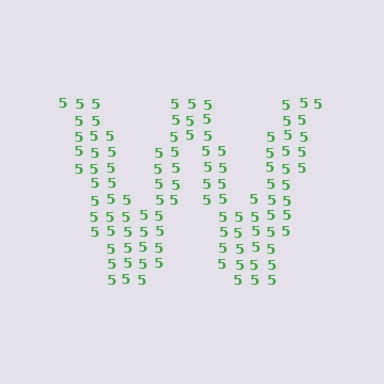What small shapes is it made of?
It is made of small digit 5's.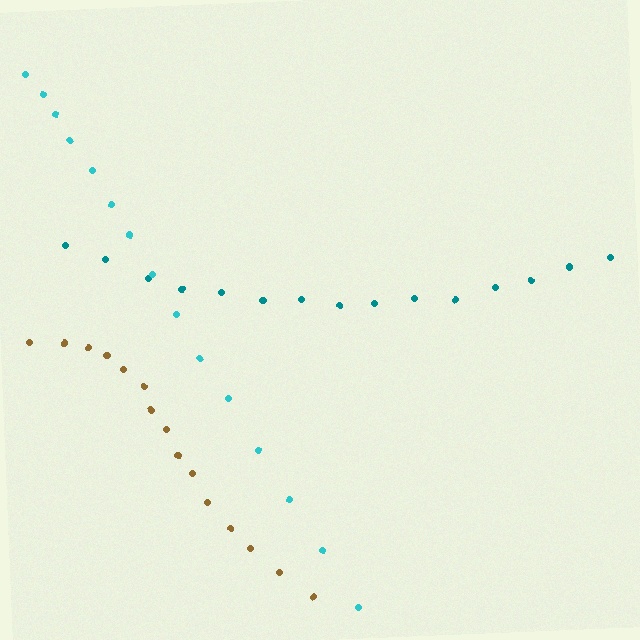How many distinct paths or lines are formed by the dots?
There are 3 distinct paths.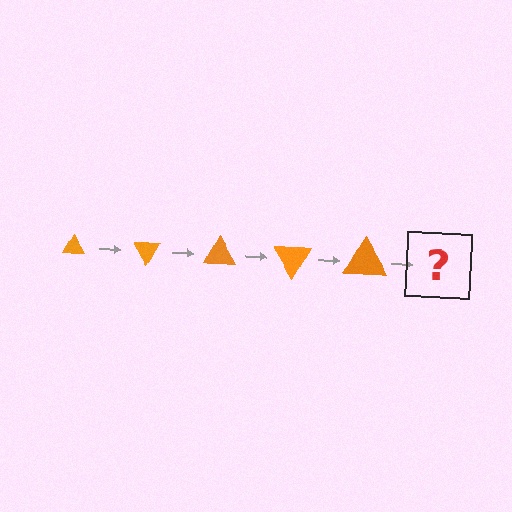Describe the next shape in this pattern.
It should be a triangle, larger than the previous one and rotated 300 degrees from the start.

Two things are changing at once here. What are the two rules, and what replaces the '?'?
The two rules are that the triangle grows larger each step and it rotates 60 degrees each step. The '?' should be a triangle, larger than the previous one and rotated 300 degrees from the start.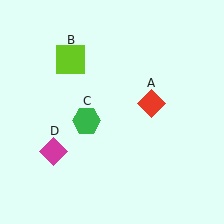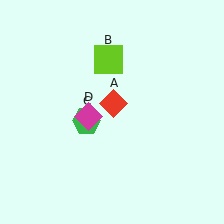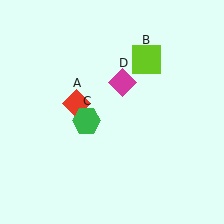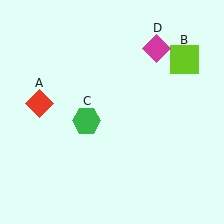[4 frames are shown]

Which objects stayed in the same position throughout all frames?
Green hexagon (object C) remained stationary.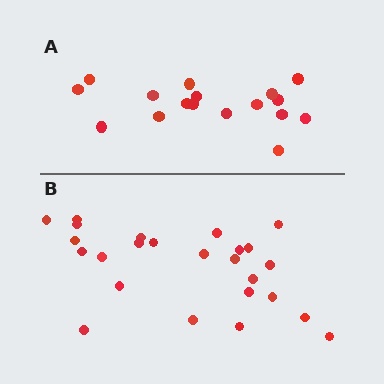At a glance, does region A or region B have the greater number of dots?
Region B (the bottom region) has more dots.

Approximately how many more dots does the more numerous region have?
Region B has roughly 8 or so more dots than region A.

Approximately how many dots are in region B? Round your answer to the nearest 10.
About 20 dots. (The exact count is 25, which rounds to 20.)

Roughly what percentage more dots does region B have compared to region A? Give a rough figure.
About 45% more.